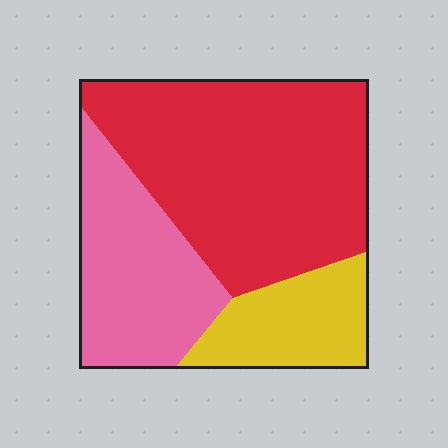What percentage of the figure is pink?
Pink covers about 30% of the figure.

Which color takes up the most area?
Red, at roughly 55%.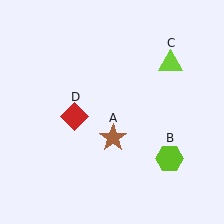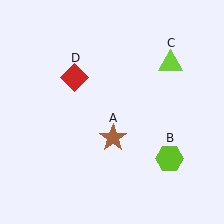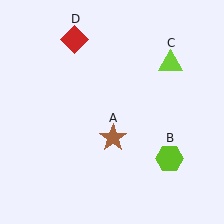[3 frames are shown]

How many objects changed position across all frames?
1 object changed position: red diamond (object D).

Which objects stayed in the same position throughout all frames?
Brown star (object A) and lime hexagon (object B) and lime triangle (object C) remained stationary.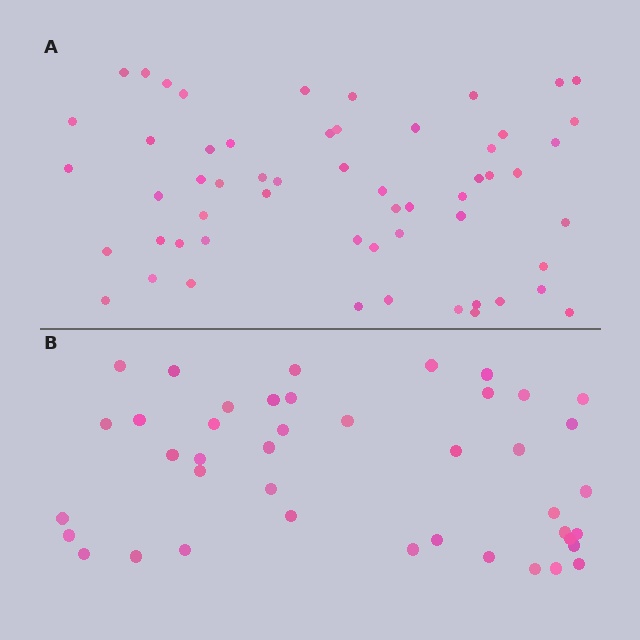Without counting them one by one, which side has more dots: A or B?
Region A (the top region) has more dots.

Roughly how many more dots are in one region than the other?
Region A has approximately 15 more dots than region B.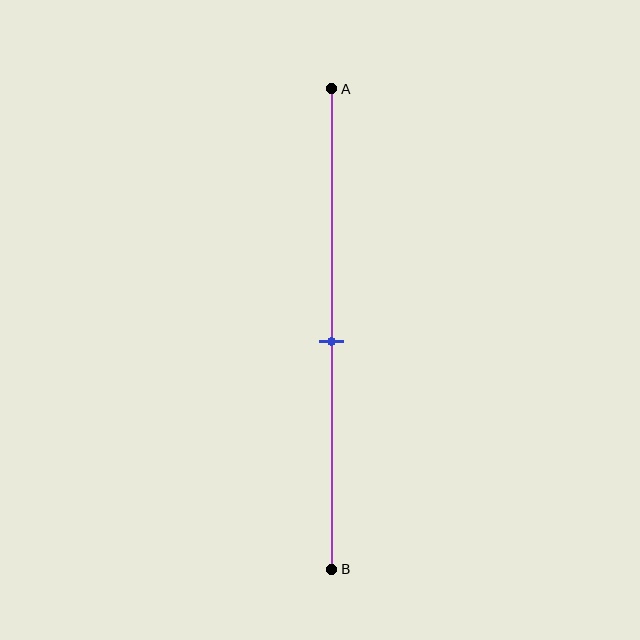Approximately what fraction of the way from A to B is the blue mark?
The blue mark is approximately 55% of the way from A to B.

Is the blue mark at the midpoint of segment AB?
Yes, the mark is approximately at the midpoint.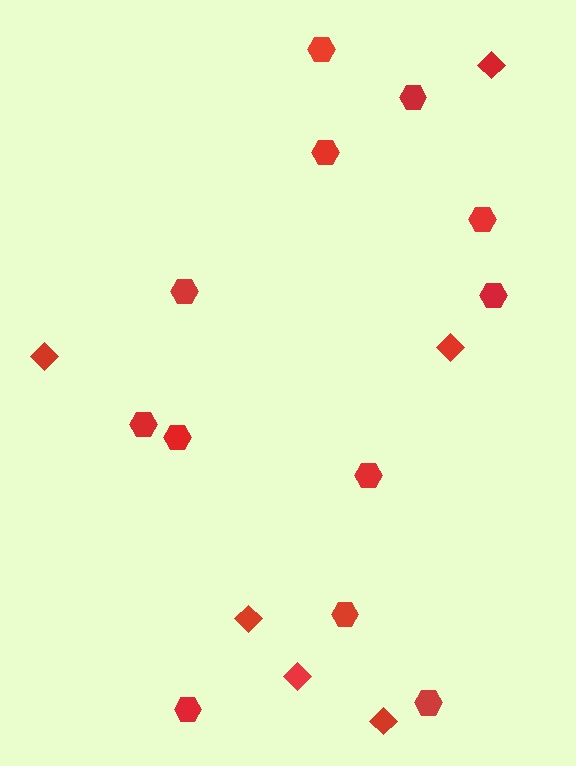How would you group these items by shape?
There are 2 groups: one group of diamonds (6) and one group of hexagons (12).